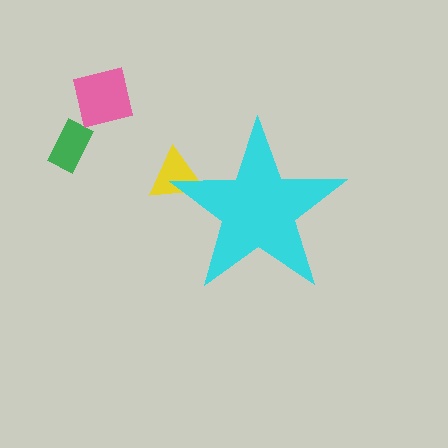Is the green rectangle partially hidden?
No, the green rectangle is fully visible.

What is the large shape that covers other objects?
A cyan star.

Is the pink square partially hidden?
No, the pink square is fully visible.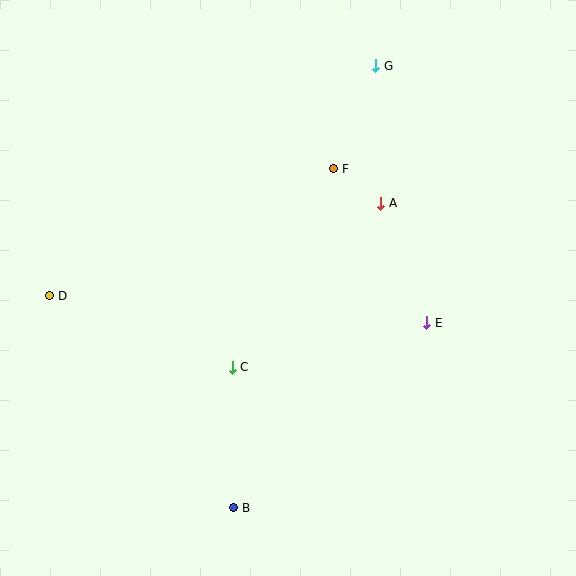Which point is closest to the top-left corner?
Point D is closest to the top-left corner.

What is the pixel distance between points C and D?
The distance between C and D is 196 pixels.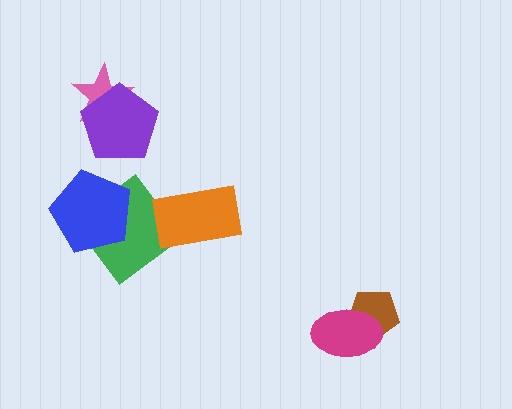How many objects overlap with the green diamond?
2 objects overlap with the green diamond.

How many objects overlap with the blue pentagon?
1 object overlaps with the blue pentagon.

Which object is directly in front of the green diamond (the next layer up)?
The blue pentagon is directly in front of the green diamond.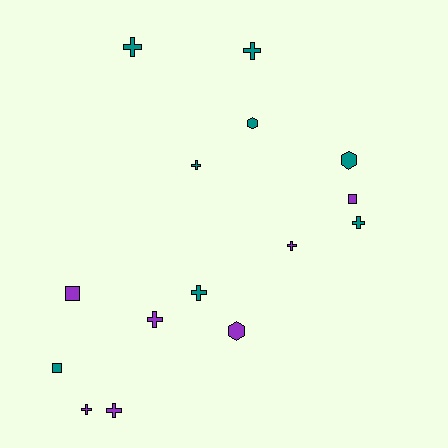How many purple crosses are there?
There are 4 purple crosses.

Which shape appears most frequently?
Cross, with 9 objects.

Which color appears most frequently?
Teal, with 8 objects.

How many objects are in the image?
There are 15 objects.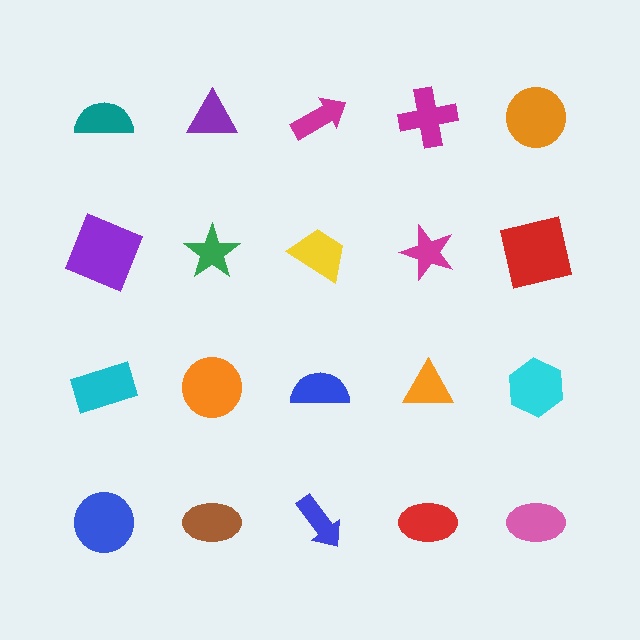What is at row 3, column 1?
A cyan rectangle.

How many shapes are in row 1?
5 shapes.